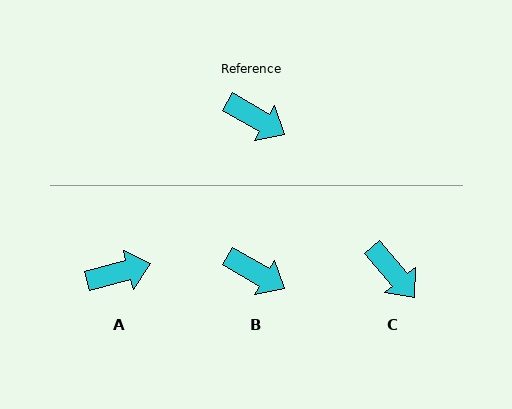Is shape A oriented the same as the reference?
No, it is off by about 45 degrees.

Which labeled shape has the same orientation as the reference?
B.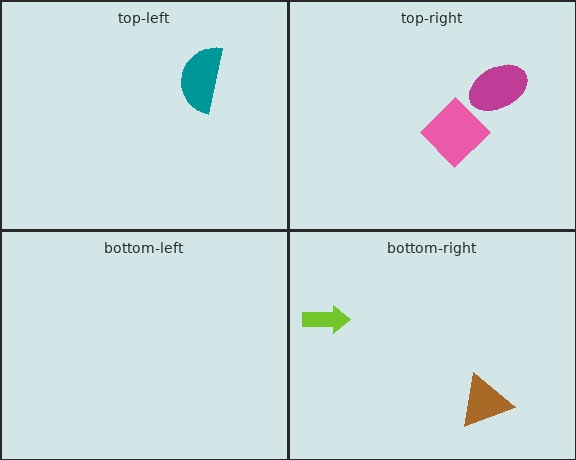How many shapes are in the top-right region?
2.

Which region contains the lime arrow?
The bottom-right region.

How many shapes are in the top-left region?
1.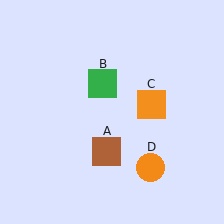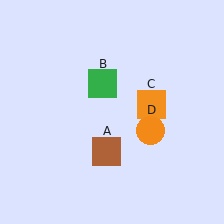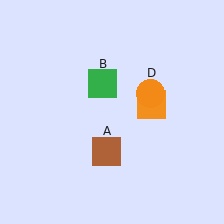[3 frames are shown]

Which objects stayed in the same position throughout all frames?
Brown square (object A) and green square (object B) and orange square (object C) remained stationary.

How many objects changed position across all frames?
1 object changed position: orange circle (object D).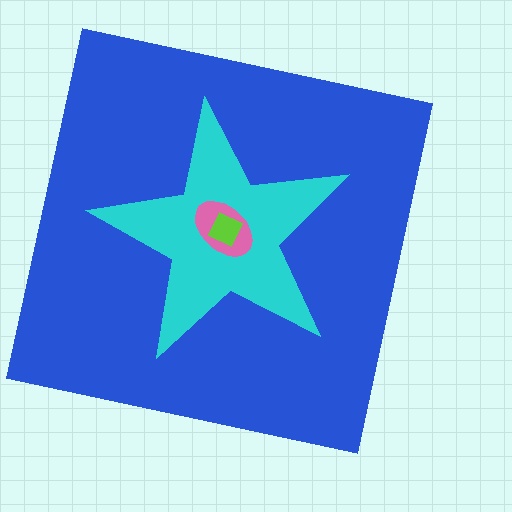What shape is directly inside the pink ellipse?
The lime diamond.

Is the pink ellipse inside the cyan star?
Yes.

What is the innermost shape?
The lime diamond.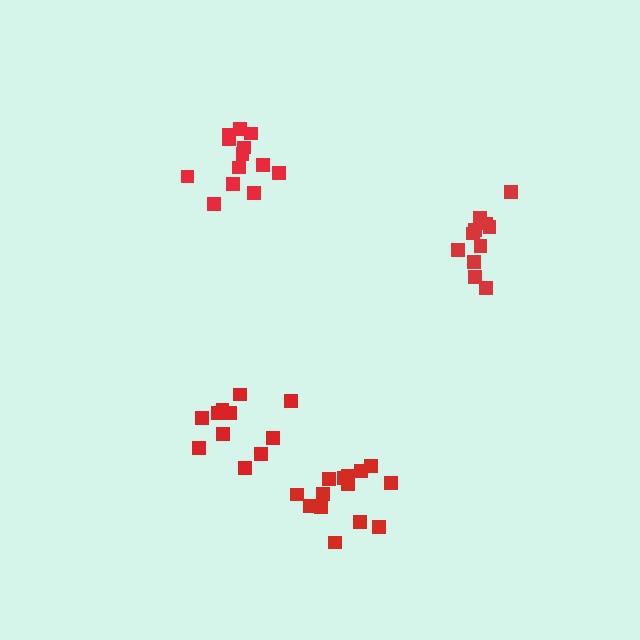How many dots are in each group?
Group 1: 13 dots, Group 2: 11 dots, Group 3: 11 dots, Group 4: 14 dots (49 total).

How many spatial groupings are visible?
There are 4 spatial groupings.